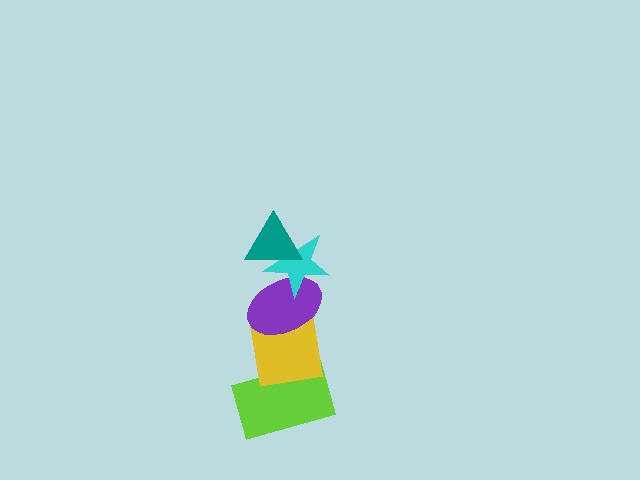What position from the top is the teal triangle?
The teal triangle is 1st from the top.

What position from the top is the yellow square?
The yellow square is 4th from the top.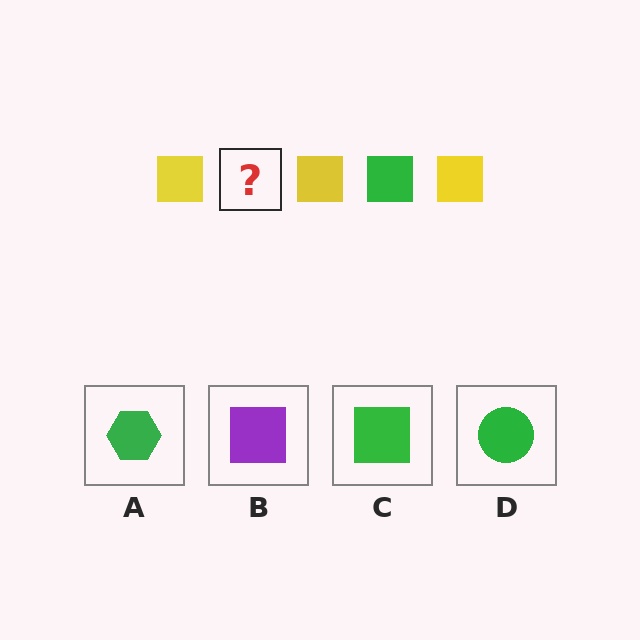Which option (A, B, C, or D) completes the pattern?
C.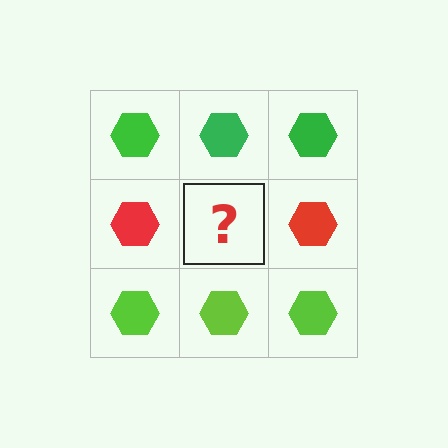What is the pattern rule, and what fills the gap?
The rule is that each row has a consistent color. The gap should be filled with a red hexagon.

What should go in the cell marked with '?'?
The missing cell should contain a red hexagon.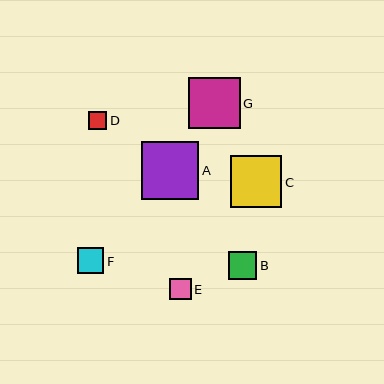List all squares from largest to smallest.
From largest to smallest: A, G, C, B, F, E, D.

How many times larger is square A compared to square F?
Square A is approximately 2.2 times the size of square F.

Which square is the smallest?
Square D is the smallest with a size of approximately 18 pixels.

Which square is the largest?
Square A is the largest with a size of approximately 57 pixels.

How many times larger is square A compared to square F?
Square A is approximately 2.2 times the size of square F.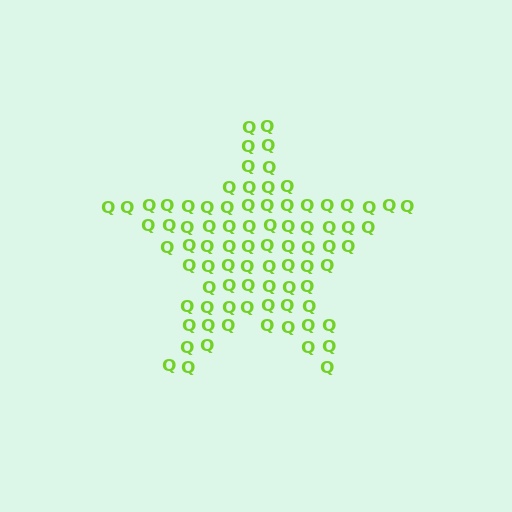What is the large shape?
The large shape is a star.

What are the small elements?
The small elements are letter Q's.